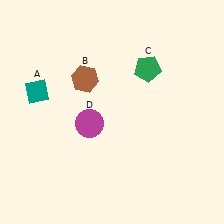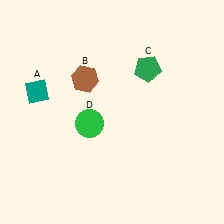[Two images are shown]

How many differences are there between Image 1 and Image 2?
There is 1 difference between the two images.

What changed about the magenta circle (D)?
In Image 1, D is magenta. In Image 2, it changed to green.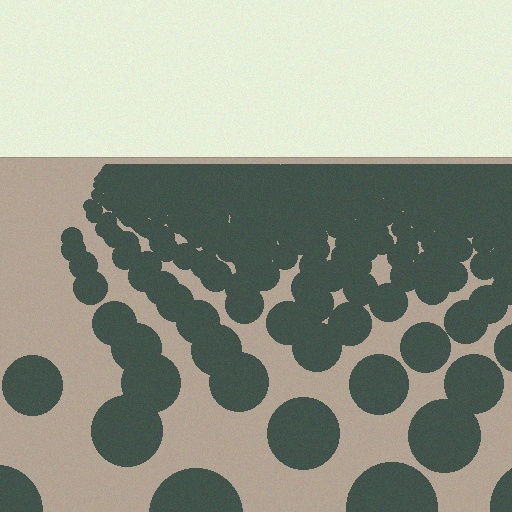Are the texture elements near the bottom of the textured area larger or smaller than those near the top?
Larger. Near the bottom, elements are closer to the viewer and appear at a bigger on-screen size.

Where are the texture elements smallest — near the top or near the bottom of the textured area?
Near the top.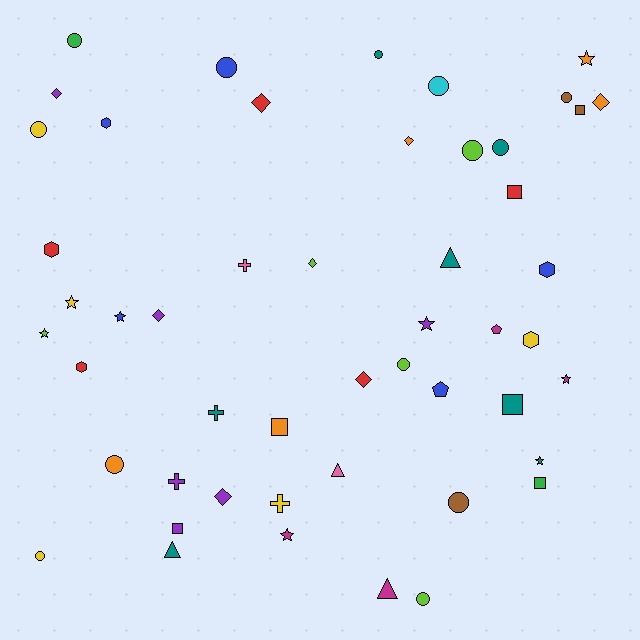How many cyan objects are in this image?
There is 1 cyan object.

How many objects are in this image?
There are 50 objects.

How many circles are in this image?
There are 13 circles.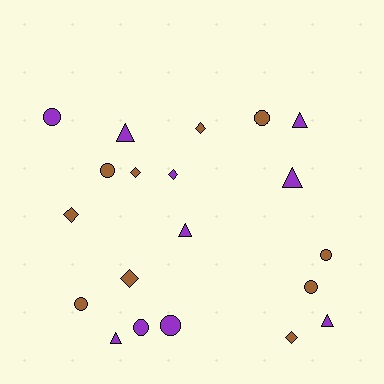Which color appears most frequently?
Brown, with 10 objects.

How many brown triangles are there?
There are no brown triangles.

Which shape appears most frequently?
Circle, with 8 objects.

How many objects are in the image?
There are 20 objects.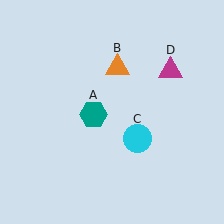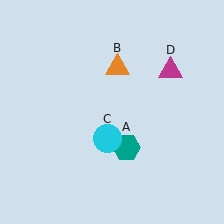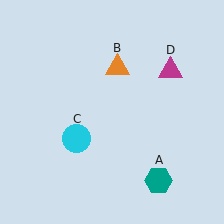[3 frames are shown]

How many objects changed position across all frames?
2 objects changed position: teal hexagon (object A), cyan circle (object C).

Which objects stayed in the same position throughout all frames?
Orange triangle (object B) and magenta triangle (object D) remained stationary.